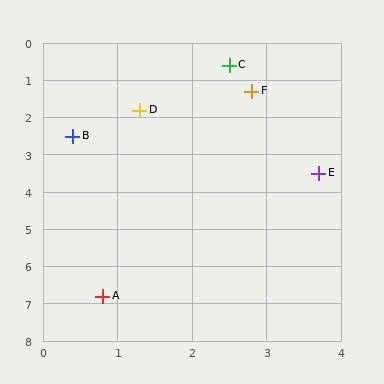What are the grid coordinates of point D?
Point D is at approximately (1.3, 1.8).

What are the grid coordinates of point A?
Point A is at approximately (0.8, 6.8).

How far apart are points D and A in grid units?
Points D and A are about 5.0 grid units apart.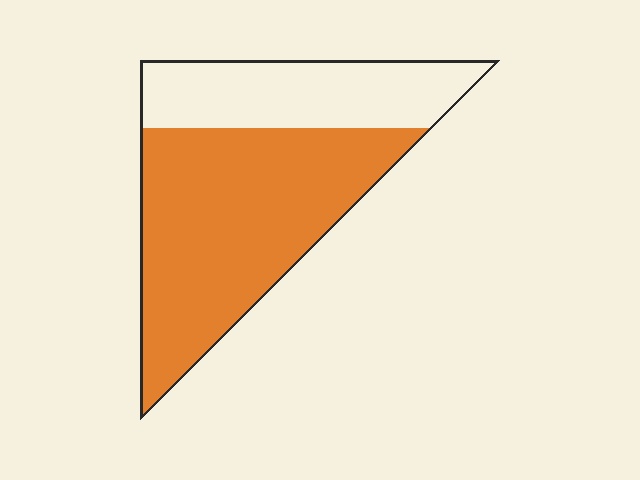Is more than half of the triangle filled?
Yes.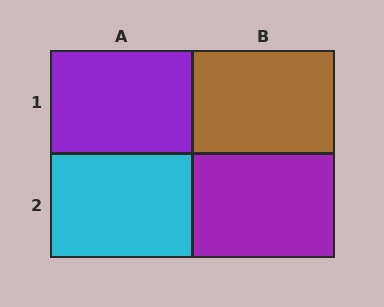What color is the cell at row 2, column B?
Purple.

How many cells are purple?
2 cells are purple.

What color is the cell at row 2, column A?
Cyan.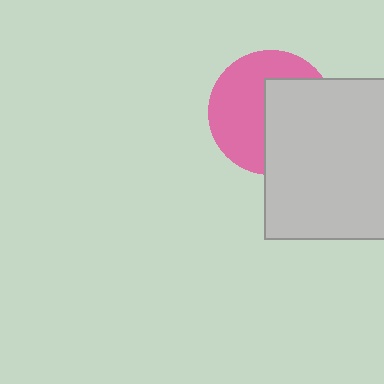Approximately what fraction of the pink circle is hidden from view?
Roughly 48% of the pink circle is hidden behind the light gray square.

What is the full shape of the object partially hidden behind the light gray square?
The partially hidden object is a pink circle.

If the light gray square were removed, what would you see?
You would see the complete pink circle.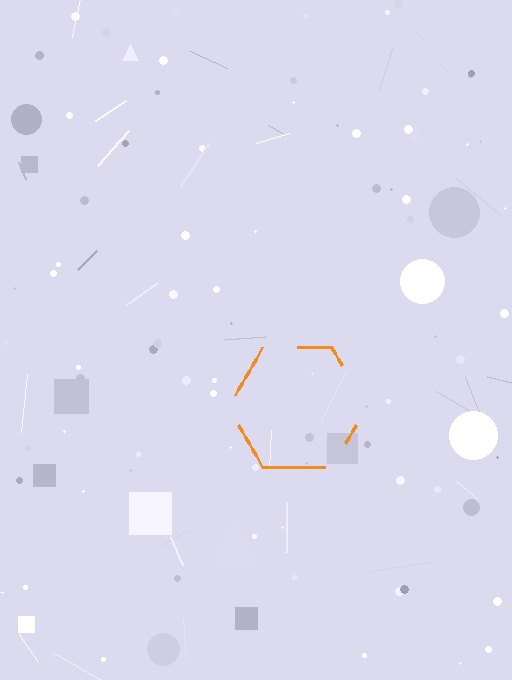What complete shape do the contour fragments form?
The contour fragments form a hexagon.